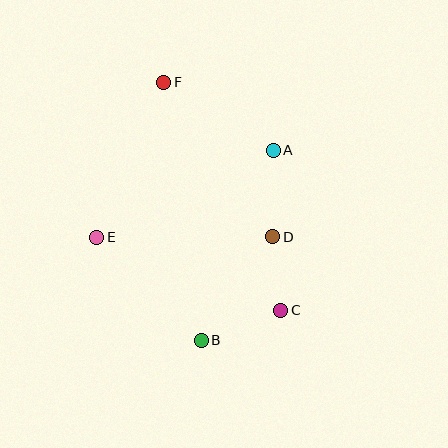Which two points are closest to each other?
Points C and D are closest to each other.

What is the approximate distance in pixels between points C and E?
The distance between C and E is approximately 198 pixels.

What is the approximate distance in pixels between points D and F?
The distance between D and F is approximately 189 pixels.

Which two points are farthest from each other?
Points B and F are farthest from each other.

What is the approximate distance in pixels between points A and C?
The distance between A and C is approximately 160 pixels.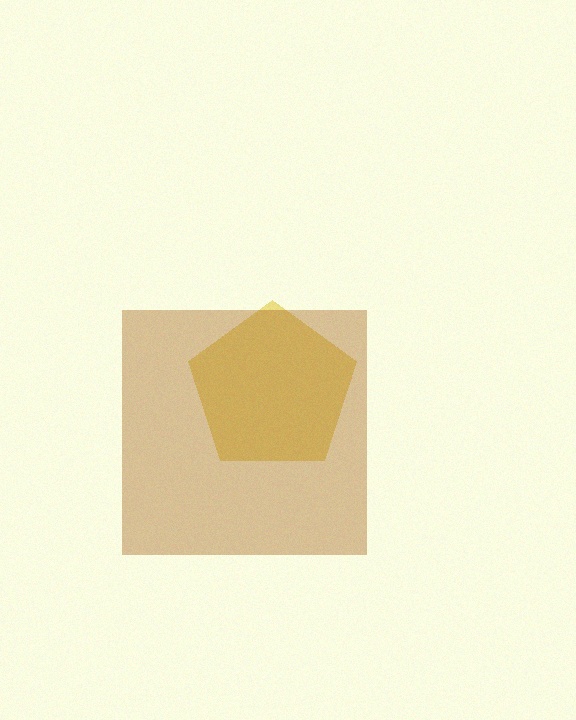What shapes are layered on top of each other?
The layered shapes are: a yellow pentagon, a brown square.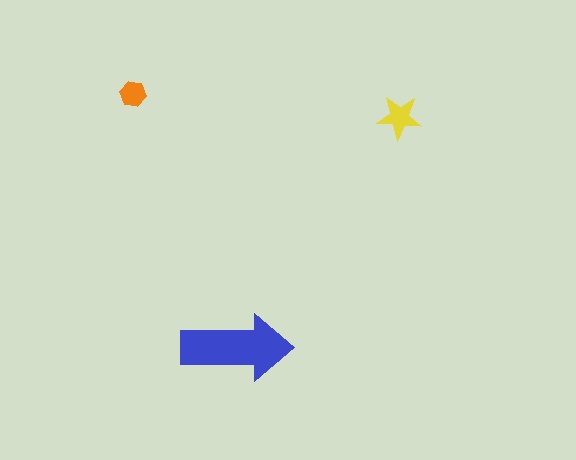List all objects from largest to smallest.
The blue arrow, the yellow star, the orange hexagon.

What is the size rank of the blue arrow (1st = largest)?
1st.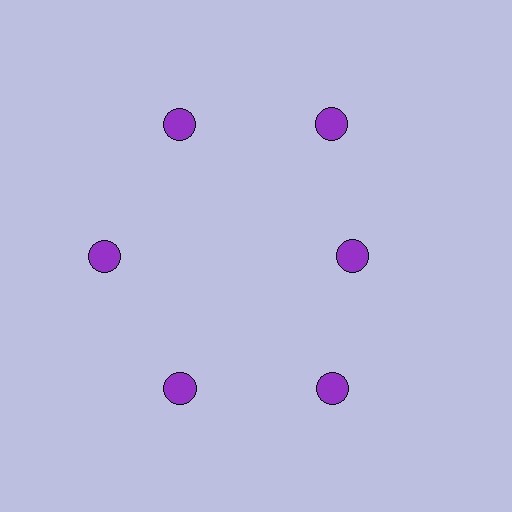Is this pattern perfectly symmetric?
No. The 6 purple circles are arranged in a ring, but one element near the 3 o'clock position is pulled inward toward the center, breaking the 6-fold rotational symmetry.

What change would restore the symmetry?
The symmetry would be restored by moving it outward, back onto the ring so that all 6 circles sit at equal angles and equal distance from the center.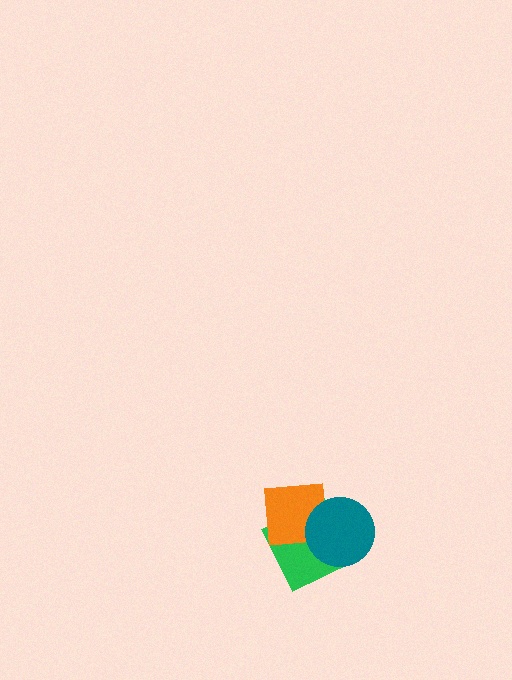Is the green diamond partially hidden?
Yes, it is partially covered by another shape.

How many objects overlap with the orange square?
2 objects overlap with the orange square.